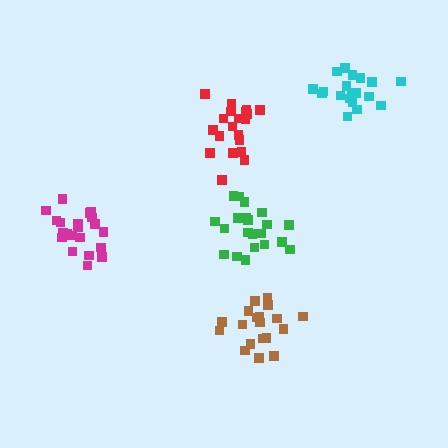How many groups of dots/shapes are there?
There are 5 groups.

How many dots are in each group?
Group 1: 19 dots, Group 2: 20 dots, Group 3: 21 dots, Group 4: 21 dots, Group 5: 21 dots (102 total).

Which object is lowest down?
The brown cluster is bottommost.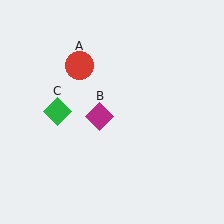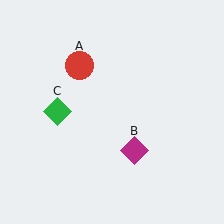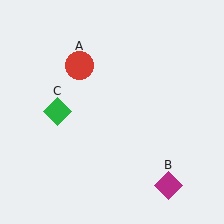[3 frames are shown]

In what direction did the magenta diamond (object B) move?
The magenta diamond (object B) moved down and to the right.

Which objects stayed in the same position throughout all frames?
Red circle (object A) and green diamond (object C) remained stationary.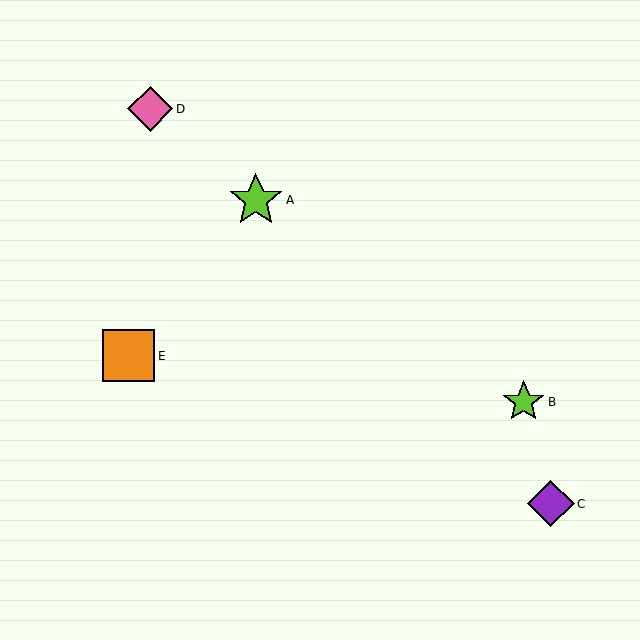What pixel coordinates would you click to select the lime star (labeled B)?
Click at (524, 402) to select the lime star B.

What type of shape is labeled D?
Shape D is a pink diamond.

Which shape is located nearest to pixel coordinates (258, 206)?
The lime star (labeled A) at (256, 200) is nearest to that location.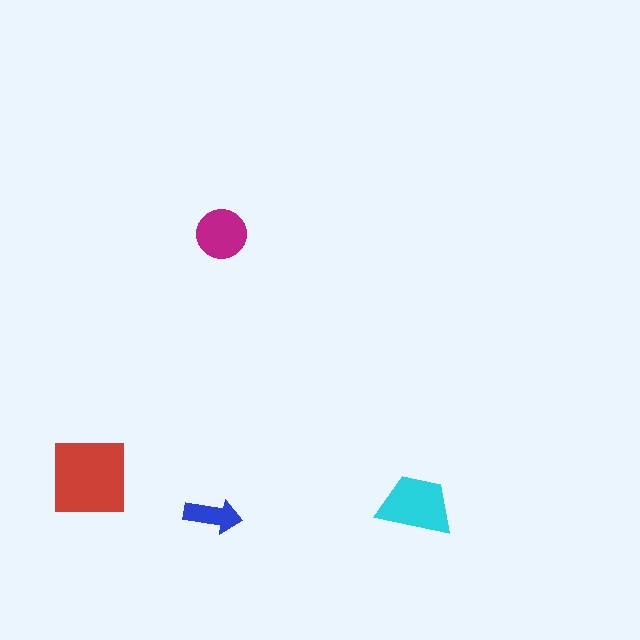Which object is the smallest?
The blue arrow.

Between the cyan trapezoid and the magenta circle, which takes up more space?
The cyan trapezoid.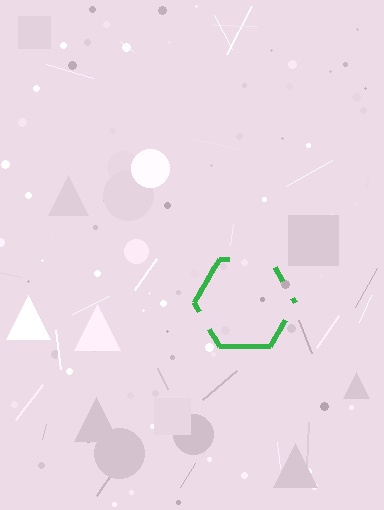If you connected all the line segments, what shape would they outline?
They would outline a hexagon.